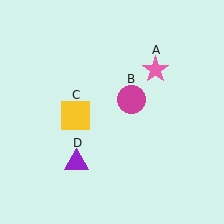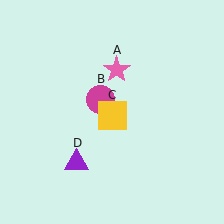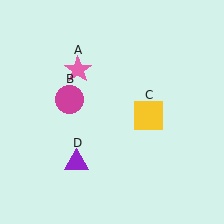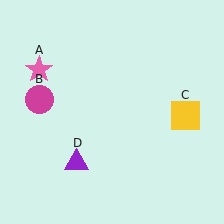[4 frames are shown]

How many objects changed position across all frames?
3 objects changed position: pink star (object A), magenta circle (object B), yellow square (object C).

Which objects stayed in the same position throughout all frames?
Purple triangle (object D) remained stationary.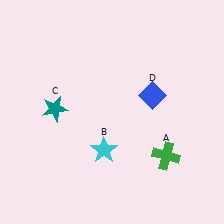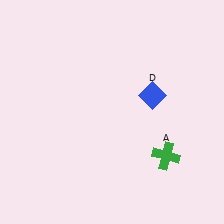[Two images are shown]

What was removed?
The teal star (C), the cyan star (B) were removed in Image 2.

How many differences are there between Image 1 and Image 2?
There are 2 differences between the two images.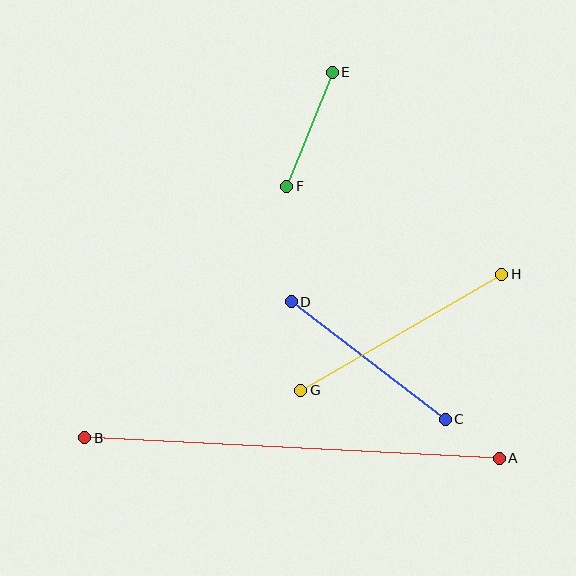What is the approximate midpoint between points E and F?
The midpoint is at approximately (310, 129) pixels.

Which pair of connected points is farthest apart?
Points A and B are farthest apart.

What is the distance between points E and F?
The distance is approximately 123 pixels.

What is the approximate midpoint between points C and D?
The midpoint is at approximately (368, 360) pixels.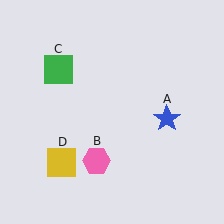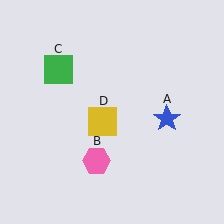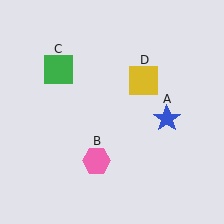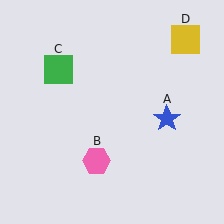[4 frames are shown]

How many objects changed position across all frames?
1 object changed position: yellow square (object D).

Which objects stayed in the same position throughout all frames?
Blue star (object A) and pink hexagon (object B) and green square (object C) remained stationary.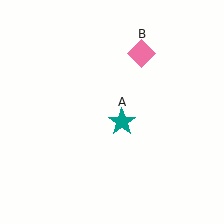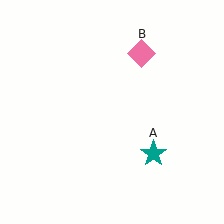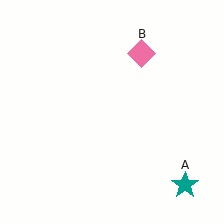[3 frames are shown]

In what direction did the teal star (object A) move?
The teal star (object A) moved down and to the right.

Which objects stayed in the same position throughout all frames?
Pink diamond (object B) remained stationary.